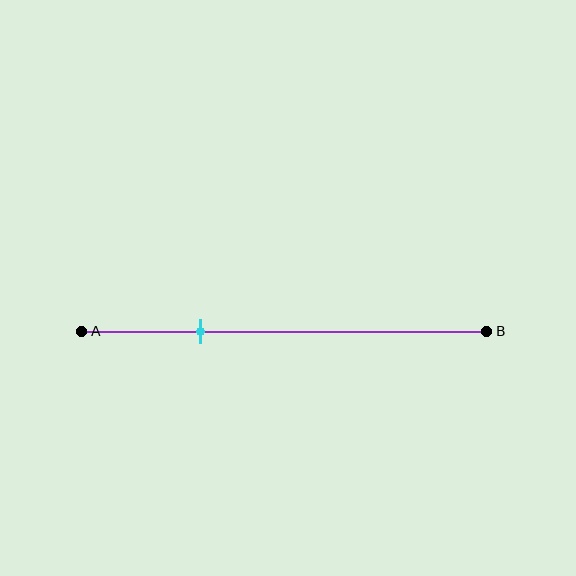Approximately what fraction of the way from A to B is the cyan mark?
The cyan mark is approximately 30% of the way from A to B.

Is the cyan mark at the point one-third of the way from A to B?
No, the mark is at about 30% from A, not at the 33% one-third point.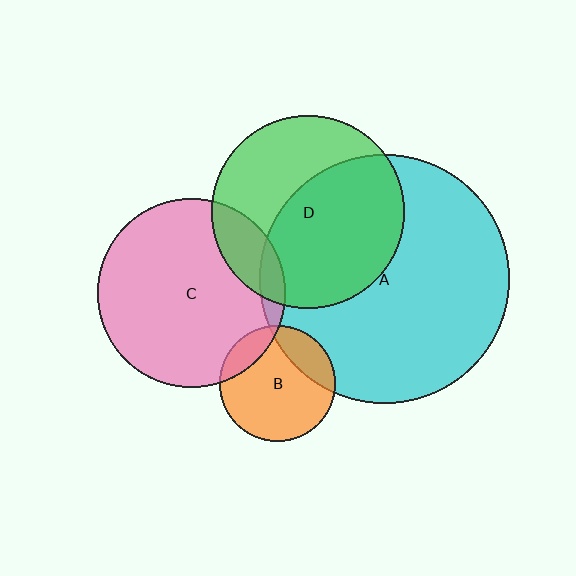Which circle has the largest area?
Circle A (cyan).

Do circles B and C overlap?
Yes.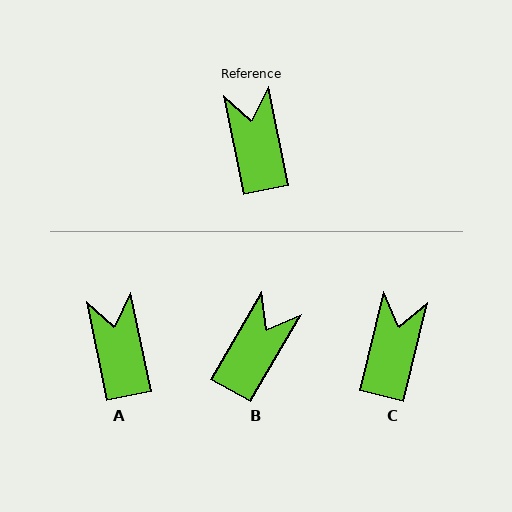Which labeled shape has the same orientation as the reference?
A.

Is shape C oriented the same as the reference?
No, it is off by about 25 degrees.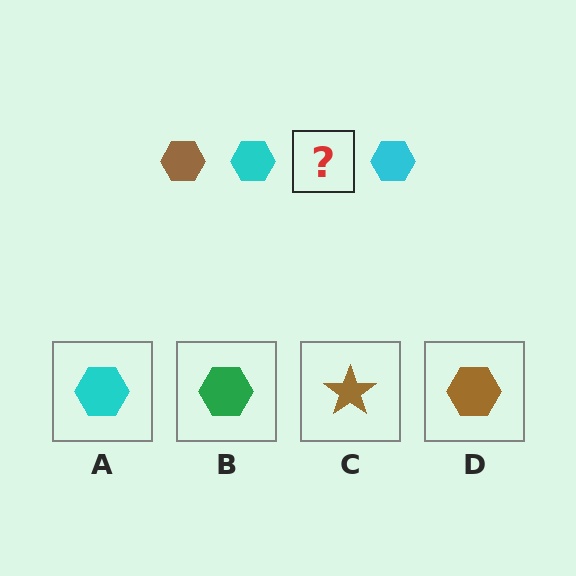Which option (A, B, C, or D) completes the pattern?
D.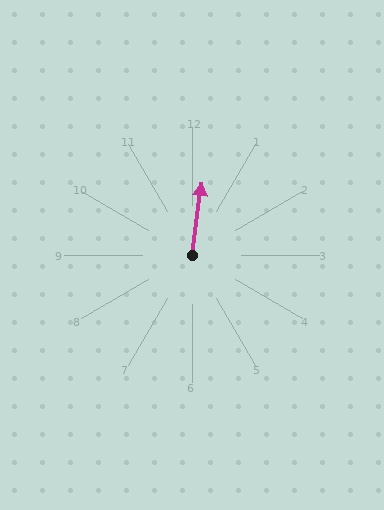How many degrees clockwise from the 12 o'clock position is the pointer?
Approximately 8 degrees.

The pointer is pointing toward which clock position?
Roughly 12 o'clock.